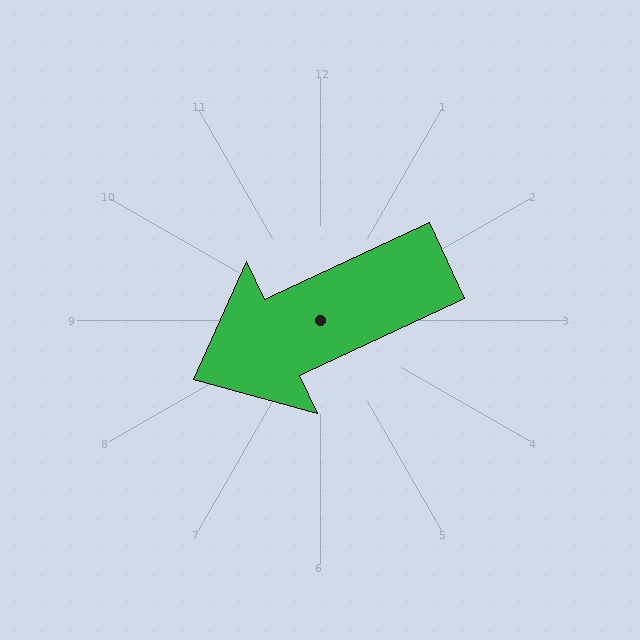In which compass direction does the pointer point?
Southwest.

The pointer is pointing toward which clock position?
Roughly 8 o'clock.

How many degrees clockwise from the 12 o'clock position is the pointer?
Approximately 245 degrees.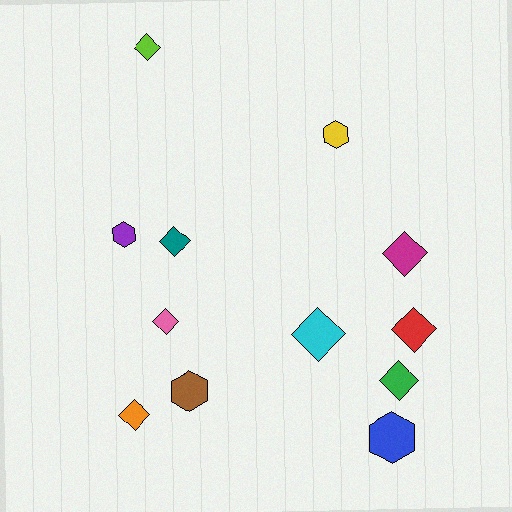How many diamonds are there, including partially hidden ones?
There are 8 diamonds.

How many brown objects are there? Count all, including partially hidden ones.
There is 1 brown object.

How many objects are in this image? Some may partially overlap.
There are 12 objects.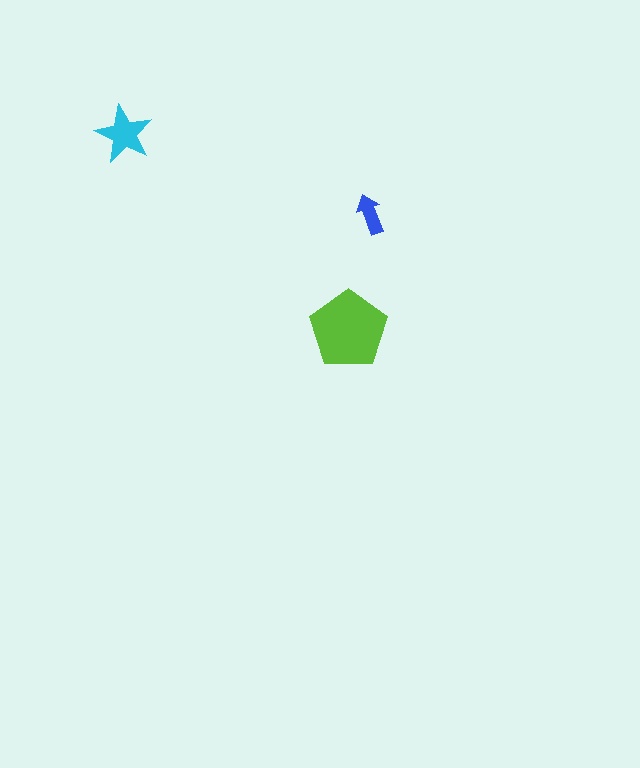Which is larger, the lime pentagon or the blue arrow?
The lime pentagon.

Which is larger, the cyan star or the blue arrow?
The cyan star.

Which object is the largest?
The lime pentagon.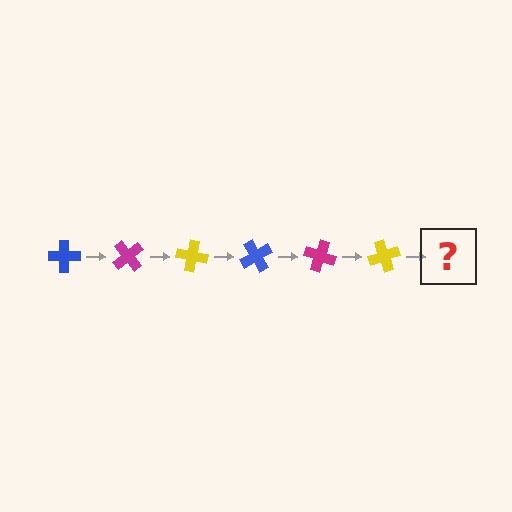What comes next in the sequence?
The next element should be a blue cross, rotated 300 degrees from the start.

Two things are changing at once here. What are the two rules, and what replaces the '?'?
The two rules are that it rotates 50 degrees each step and the color cycles through blue, magenta, and yellow. The '?' should be a blue cross, rotated 300 degrees from the start.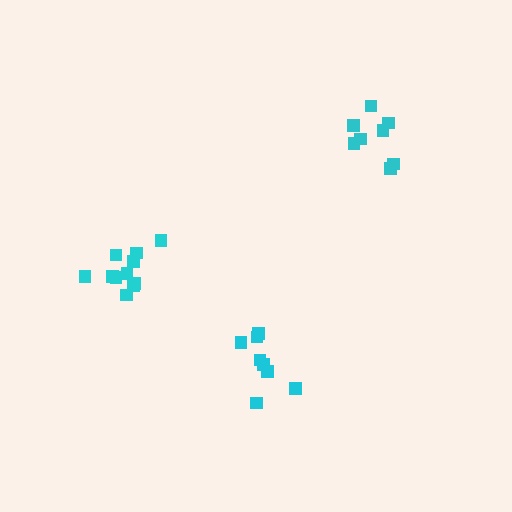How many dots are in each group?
Group 1: 8 dots, Group 2: 11 dots, Group 3: 8 dots (27 total).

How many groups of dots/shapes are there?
There are 3 groups.